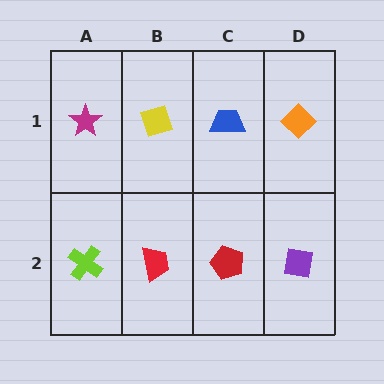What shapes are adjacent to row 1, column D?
A purple square (row 2, column D), a blue trapezoid (row 1, column C).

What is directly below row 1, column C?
A red pentagon.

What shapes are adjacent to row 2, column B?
A yellow diamond (row 1, column B), a lime cross (row 2, column A), a red pentagon (row 2, column C).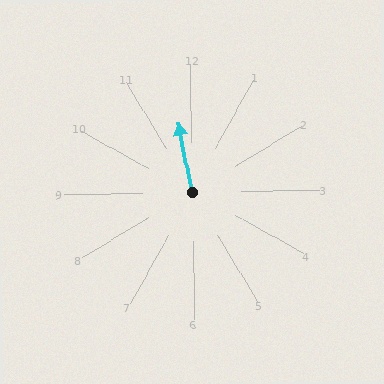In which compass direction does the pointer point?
North.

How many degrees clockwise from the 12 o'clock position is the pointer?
Approximately 350 degrees.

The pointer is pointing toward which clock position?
Roughly 12 o'clock.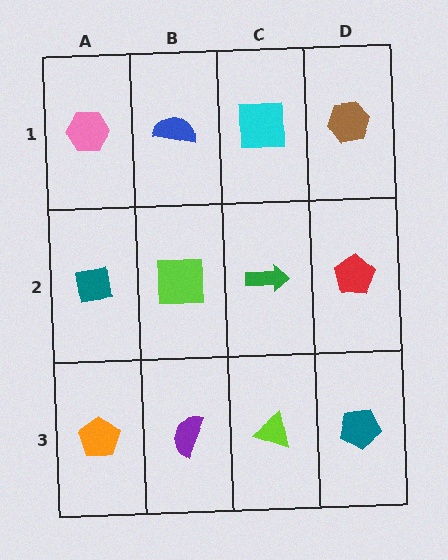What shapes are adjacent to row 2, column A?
A pink hexagon (row 1, column A), an orange pentagon (row 3, column A), a lime square (row 2, column B).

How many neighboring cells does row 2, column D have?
3.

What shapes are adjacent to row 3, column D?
A red pentagon (row 2, column D), a lime triangle (row 3, column C).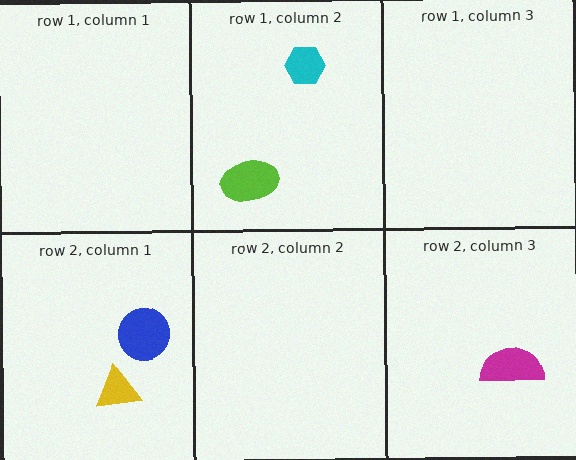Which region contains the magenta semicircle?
The row 2, column 3 region.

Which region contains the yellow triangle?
The row 2, column 1 region.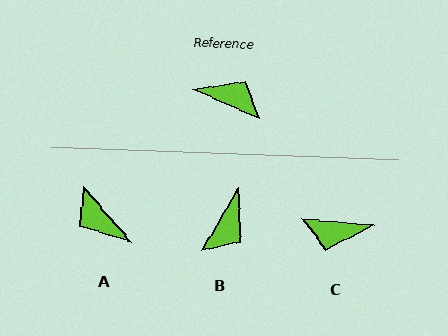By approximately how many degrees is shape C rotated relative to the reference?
Approximately 162 degrees clockwise.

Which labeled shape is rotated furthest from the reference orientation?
C, about 162 degrees away.